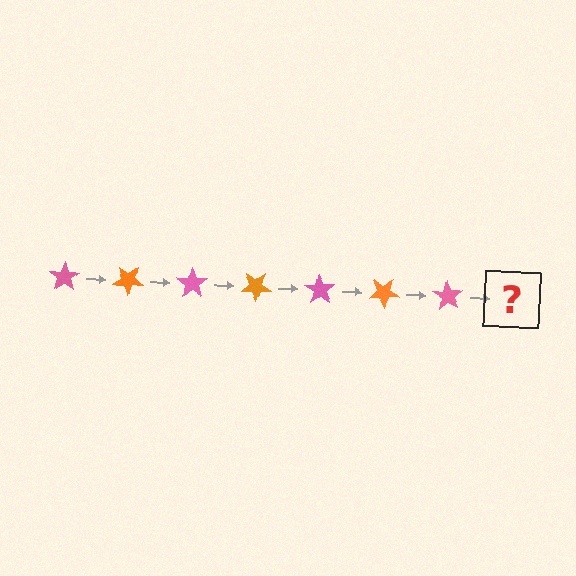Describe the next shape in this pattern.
It should be an orange star, rotated 245 degrees from the start.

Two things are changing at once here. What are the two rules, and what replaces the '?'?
The two rules are that it rotates 35 degrees each step and the color cycles through pink and orange. The '?' should be an orange star, rotated 245 degrees from the start.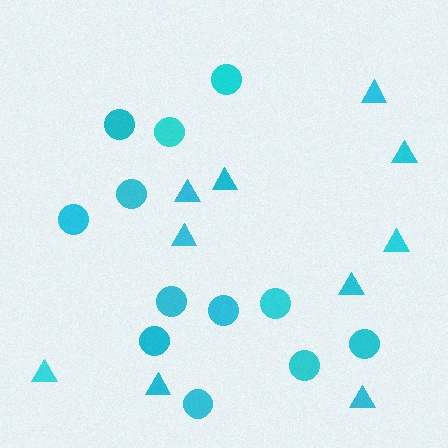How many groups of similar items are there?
There are 2 groups: one group of triangles (10) and one group of circles (12).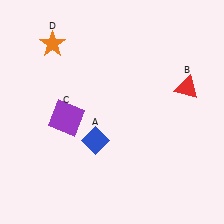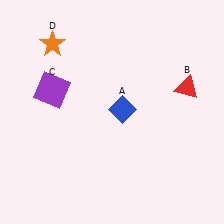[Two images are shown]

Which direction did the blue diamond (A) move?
The blue diamond (A) moved up.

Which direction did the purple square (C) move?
The purple square (C) moved up.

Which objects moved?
The objects that moved are: the blue diamond (A), the purple square (C).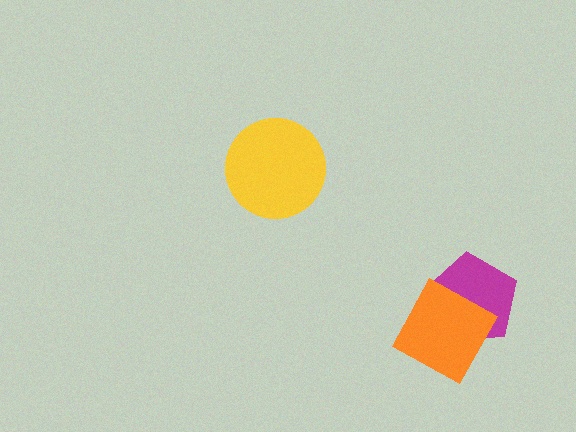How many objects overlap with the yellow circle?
0 objects overlap with the yellow circle.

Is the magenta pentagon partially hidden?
Yes, it is partially covered by another shape.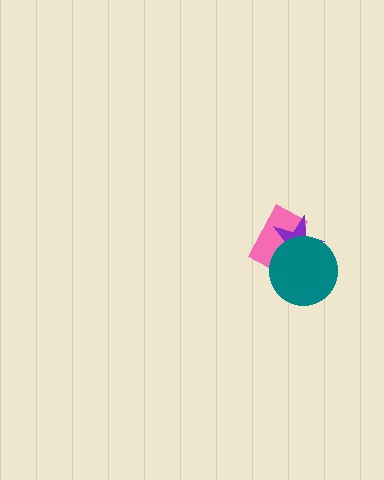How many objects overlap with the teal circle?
2 objects overlap with the teal circle.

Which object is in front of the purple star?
The teal circle is in front of the purple star.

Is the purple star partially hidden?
Yes, it is partially covered by another shape.